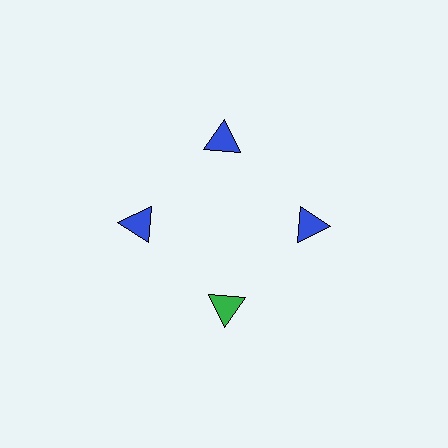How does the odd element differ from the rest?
It has a different color: green instead of blue.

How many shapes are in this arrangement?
There are 4 shapes arranged in a ring pattern.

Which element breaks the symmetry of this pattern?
The green triangle at roughly the 6 o'clock position breaks the symmetry. All other shapes are blue triangles.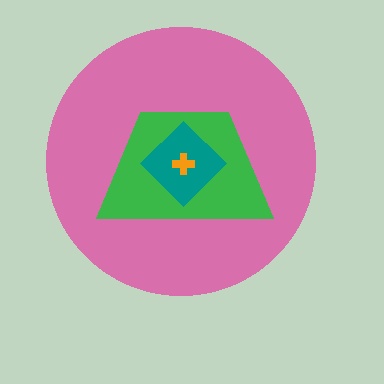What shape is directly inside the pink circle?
The green trapezoid.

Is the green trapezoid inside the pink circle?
Yes.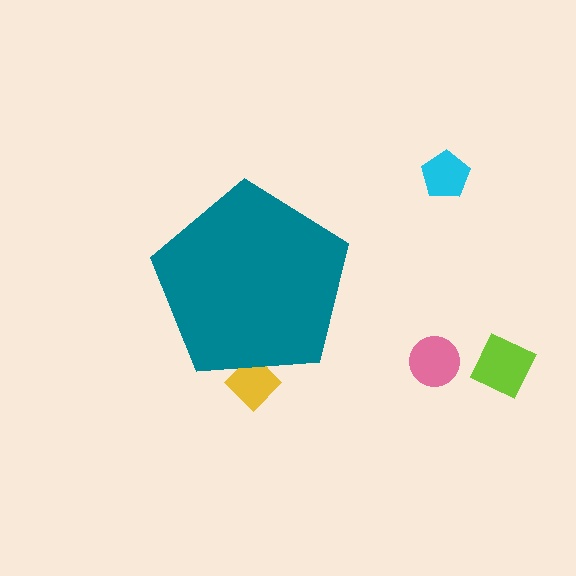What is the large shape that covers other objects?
A teal pentagon.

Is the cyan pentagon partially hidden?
No, the cyan pentagon is fully visible.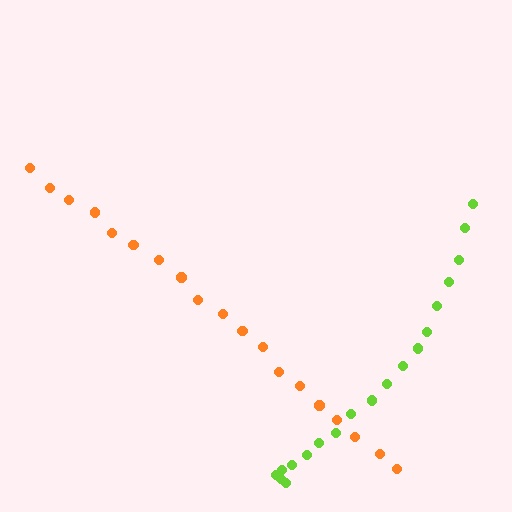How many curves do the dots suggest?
There are 2 distinct paths.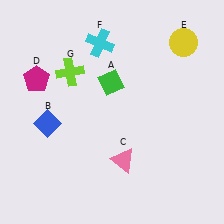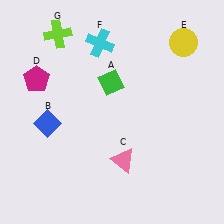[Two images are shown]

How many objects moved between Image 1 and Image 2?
1 object moved between the two images.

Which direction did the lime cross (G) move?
The lime cross (G) moved up.